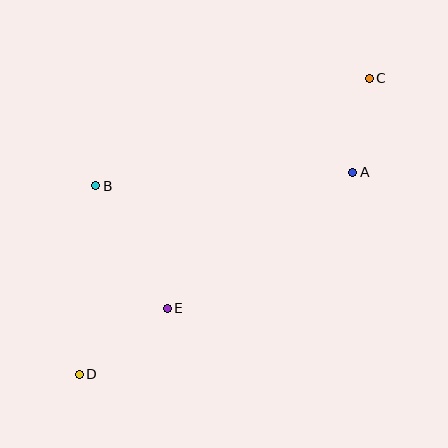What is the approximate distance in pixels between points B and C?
The distance between B and C is approximately 294 pixels.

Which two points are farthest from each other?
Points C and D are farthest from each other.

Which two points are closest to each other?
Points A and C are closest to each other.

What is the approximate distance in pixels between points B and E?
The distance between B and E is approximately 142 pixels.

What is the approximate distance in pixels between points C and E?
The distance between C and E is approximately 306 pixels.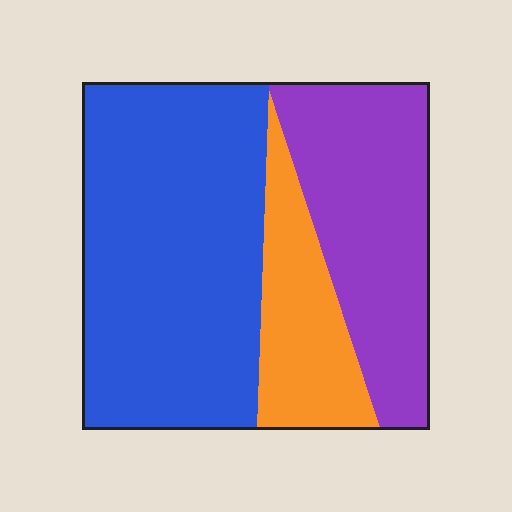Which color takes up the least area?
Orange, at roughly 15%.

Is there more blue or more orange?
Blue.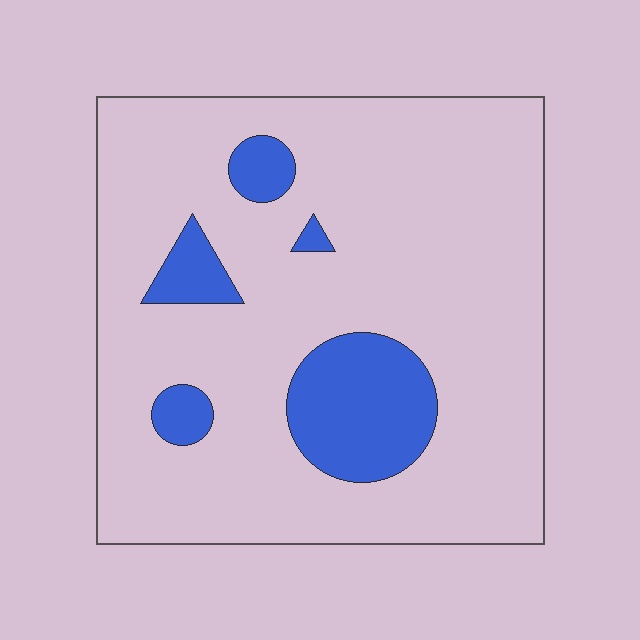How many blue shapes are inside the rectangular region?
5.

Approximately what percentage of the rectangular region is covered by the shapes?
Approximately 15%.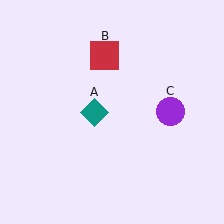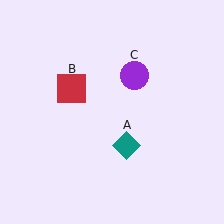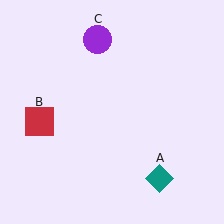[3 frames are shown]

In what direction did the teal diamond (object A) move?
The teal diamond (object A) moved down and to the right.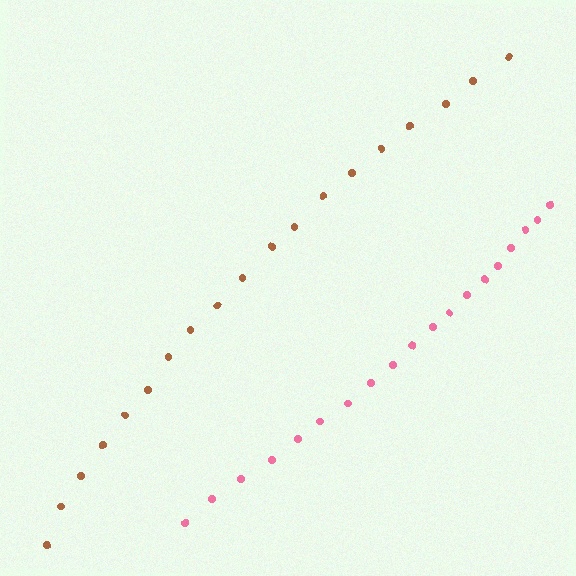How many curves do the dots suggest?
There are 2 distinct paths.